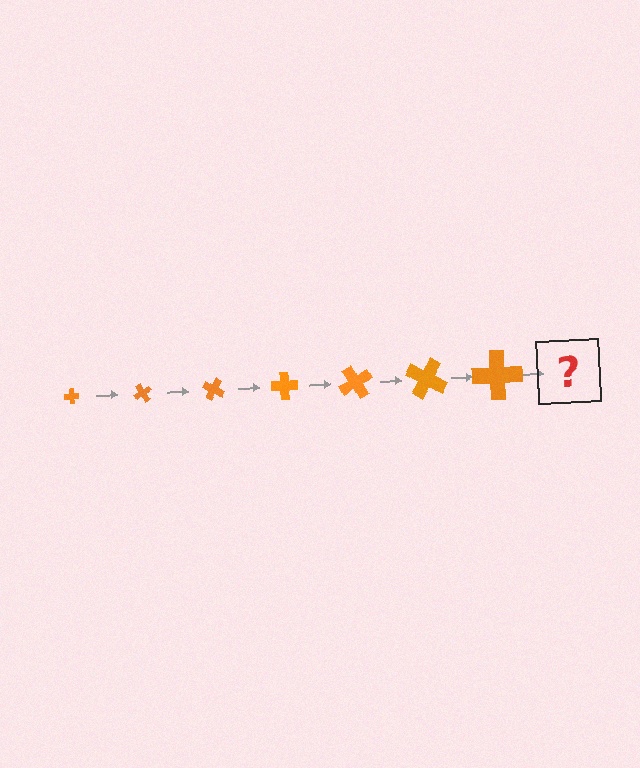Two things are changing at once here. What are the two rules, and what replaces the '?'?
The two rules are that the cross grows larger each step and it rotates 60 degrees each step. The '?' should be a cross, larger than the previous one and rotated 420 degrees from the start.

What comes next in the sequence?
The next element should be a cross, larger than the previous one and rotated 420 degrees from the start.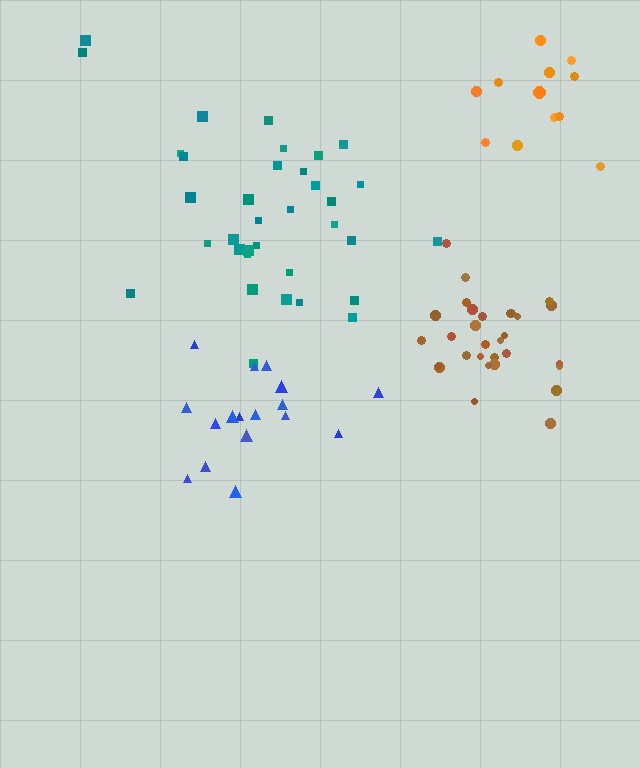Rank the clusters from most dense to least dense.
brown, blue, teal, orange.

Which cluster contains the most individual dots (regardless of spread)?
Teal (35).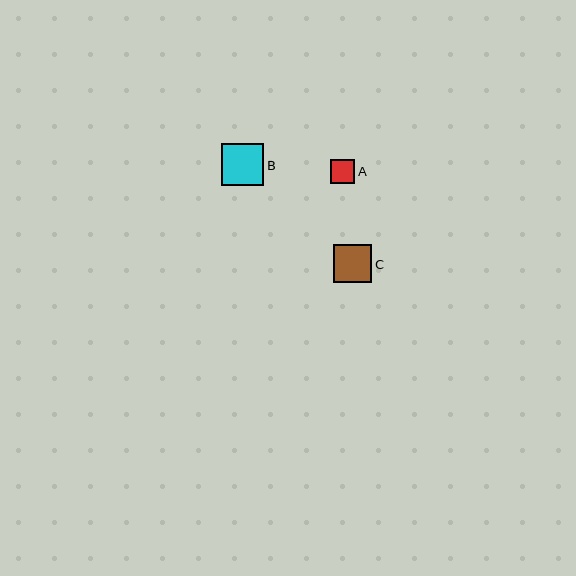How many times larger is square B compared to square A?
Square B is approximately 1.7 times the size of square A.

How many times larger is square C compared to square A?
Square C is approximately 1.6 times the size of square A.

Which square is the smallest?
Square A is the smallest with a size of approximately 25 pixels.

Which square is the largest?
Square B is the largest with a size of approximately 42 pixels.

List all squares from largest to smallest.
From largest to smallest: B, C, A.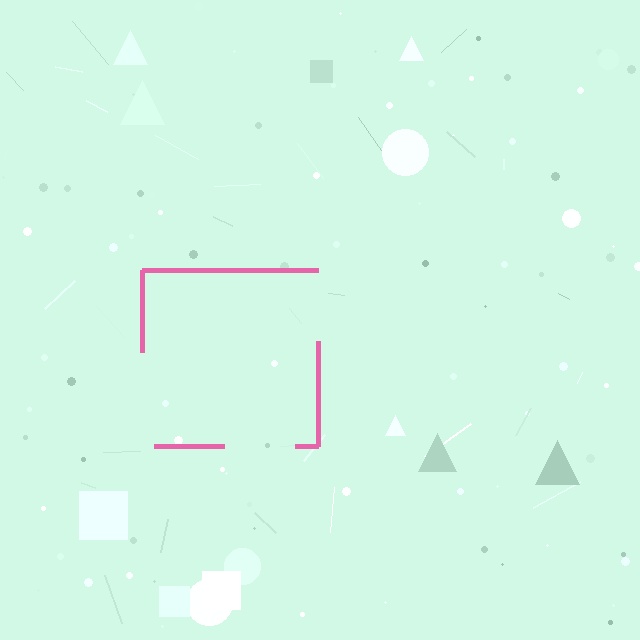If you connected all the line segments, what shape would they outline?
They would outline a square.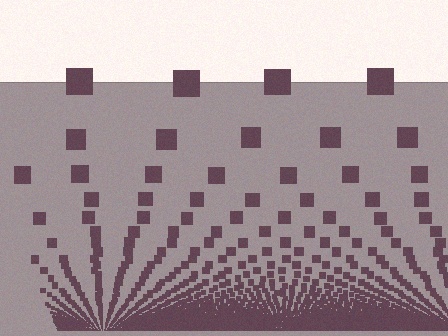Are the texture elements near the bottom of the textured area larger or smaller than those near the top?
Smaller. The gradient is inverted — elements near the bottom are smaller and denser.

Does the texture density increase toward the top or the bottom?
Density increases toward the bottom.